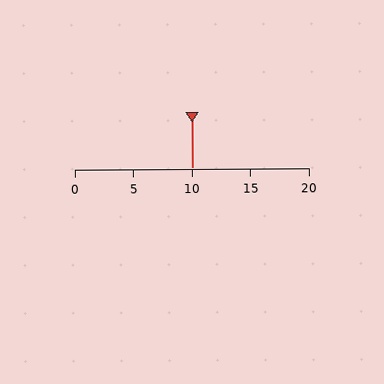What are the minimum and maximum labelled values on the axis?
The axis runs from 0 to 20.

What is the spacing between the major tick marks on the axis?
The major ticks are spaced 5 apart.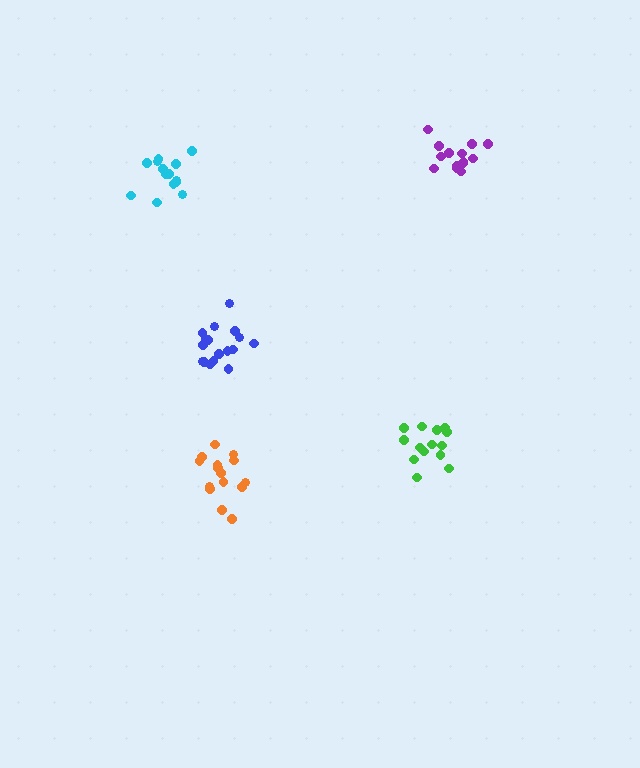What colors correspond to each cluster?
The clusters are colored: purple, blue, cyan, orange, green.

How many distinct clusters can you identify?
There are 5 distinct clusters.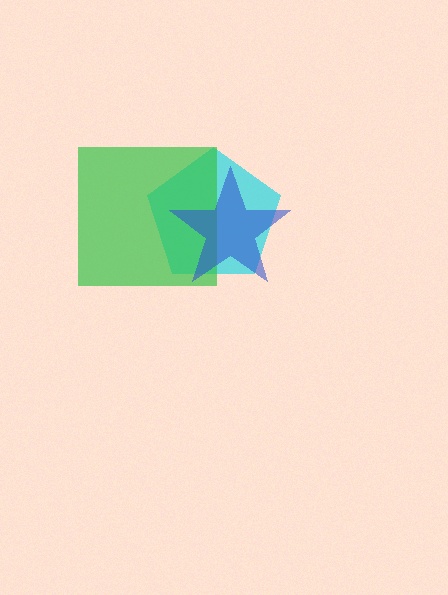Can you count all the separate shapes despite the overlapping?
Yes, there are 3 separate shapes.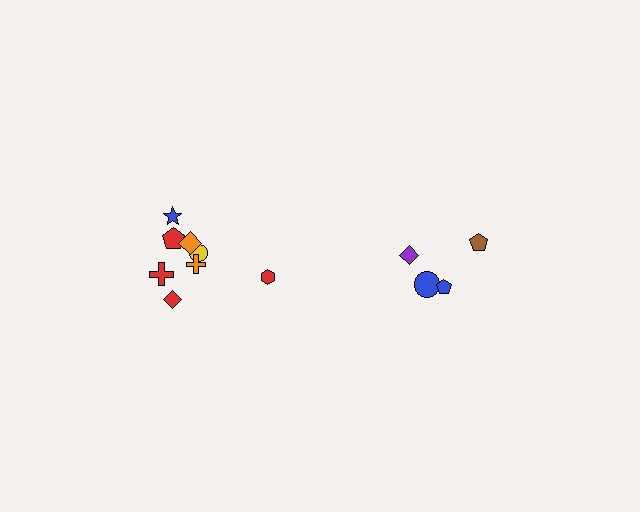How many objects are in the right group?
There are 4 objects.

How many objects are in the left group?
There are 8 objects.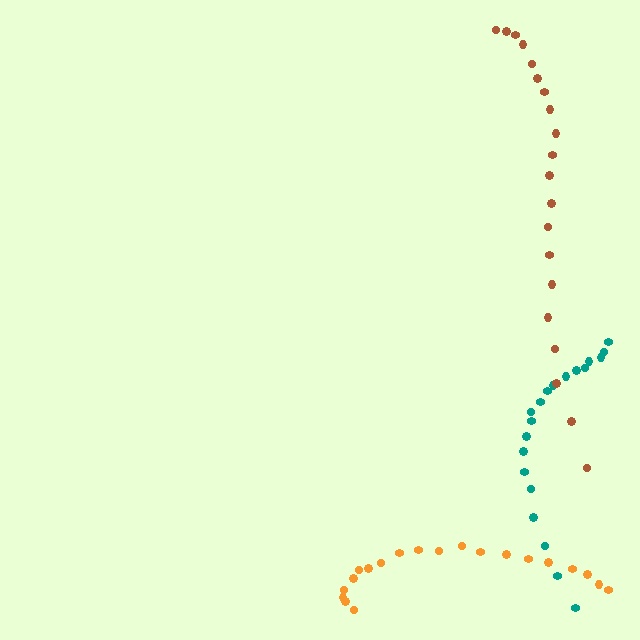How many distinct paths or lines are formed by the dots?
There are 3 distinct paths.